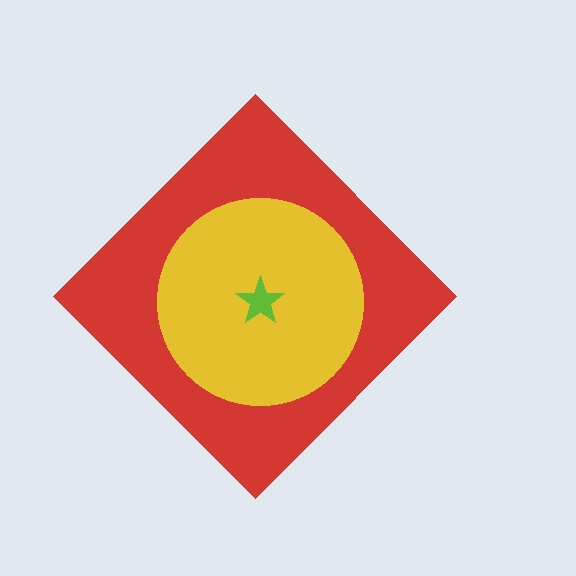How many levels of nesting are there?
3.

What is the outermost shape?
The red diamond.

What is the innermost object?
The lime star.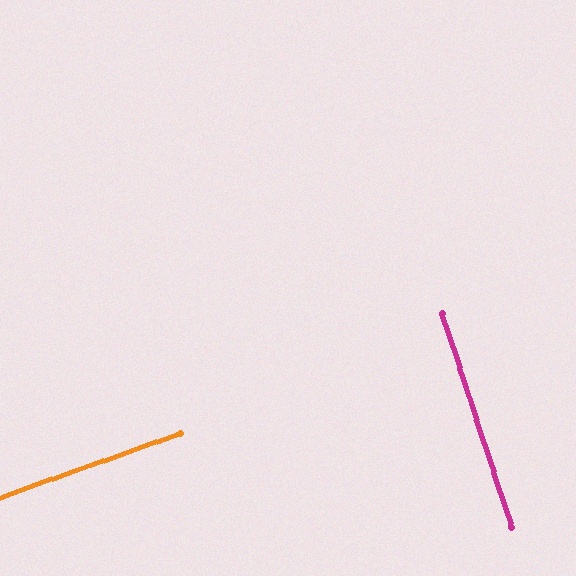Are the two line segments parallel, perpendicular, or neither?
Perpendicular — they meet at approximately 89°.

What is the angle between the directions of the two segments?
Approximately 89 degrees.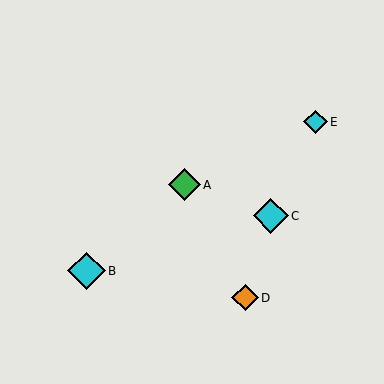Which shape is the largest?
The cyan diamond (labeled B) is the largest.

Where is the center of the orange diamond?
The center of the orange diamond is at (245, 298).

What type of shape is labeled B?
Shape B is a cyan diamond.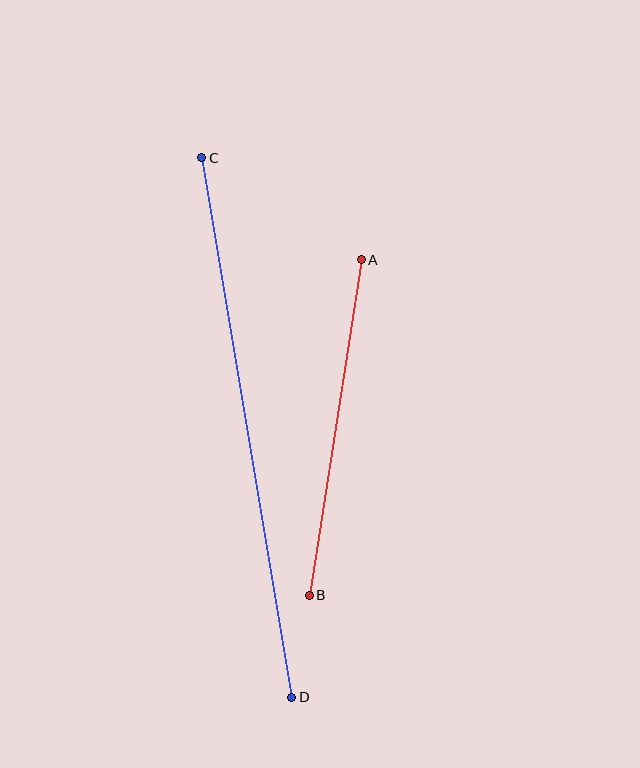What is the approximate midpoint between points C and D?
The midpoint is at approximately (247, 427) pixels.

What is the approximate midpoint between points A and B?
The midpoint is at approximately (335, 428) pixels.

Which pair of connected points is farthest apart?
Points C and D are farthest apart.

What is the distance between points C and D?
The distance is approximately 547 pixels.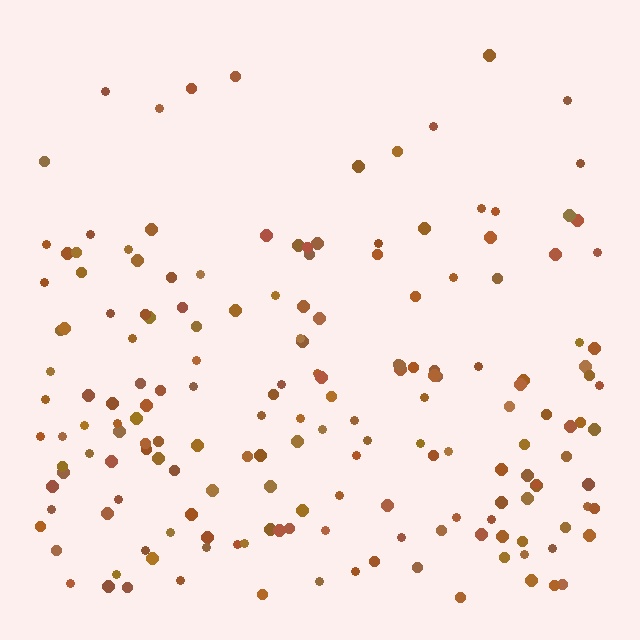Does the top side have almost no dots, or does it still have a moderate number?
Still a moderate number, just noticeably fewer than the bottom.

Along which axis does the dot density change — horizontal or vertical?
Vertical.